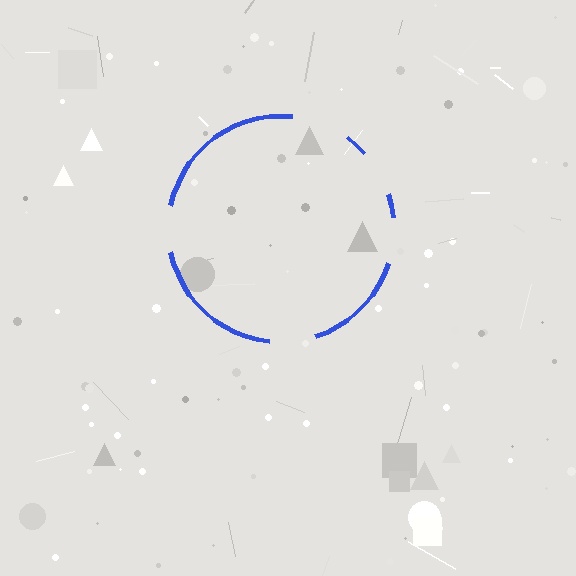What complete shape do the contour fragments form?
The contour fragments form a circle.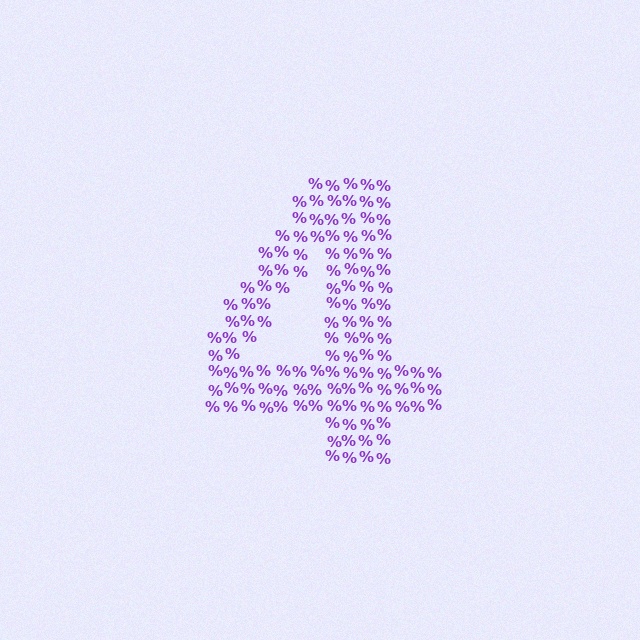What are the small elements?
The small elements are percent signs.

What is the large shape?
The large shape is the digit 4.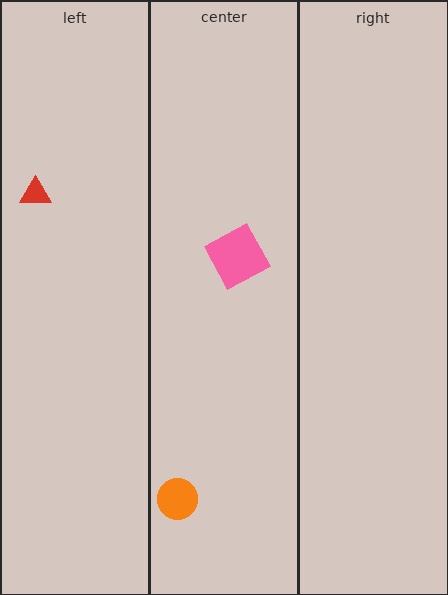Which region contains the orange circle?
The center region.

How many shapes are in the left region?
1.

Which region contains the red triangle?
The left region.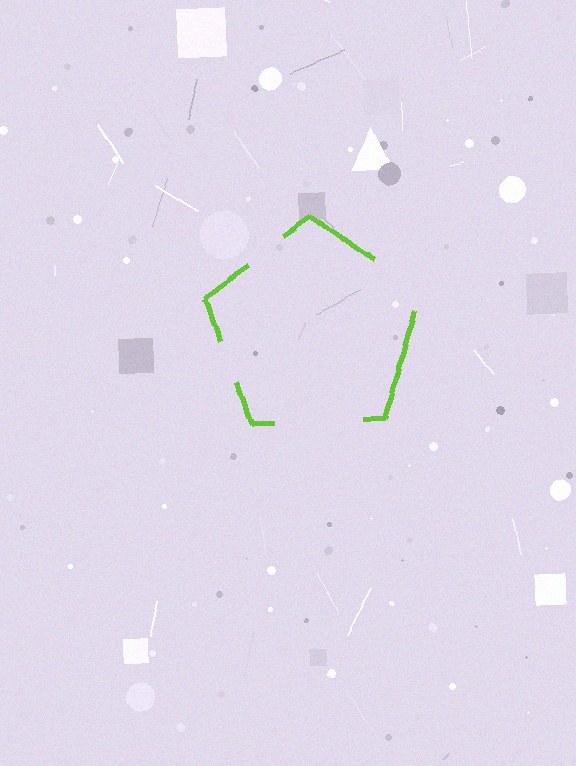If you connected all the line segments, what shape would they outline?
They would outline a pentagon.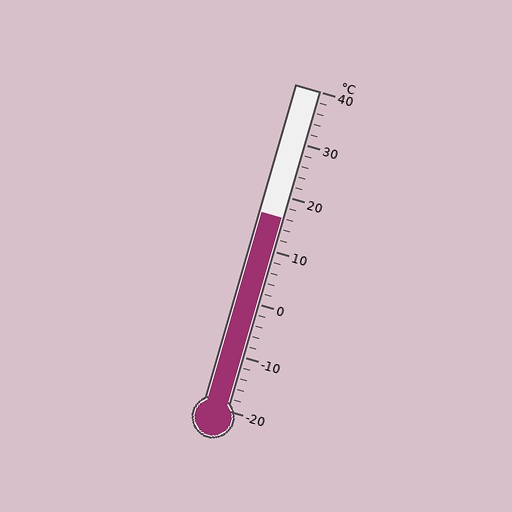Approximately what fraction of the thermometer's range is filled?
The thermometer is filled to approximately 60% of its range.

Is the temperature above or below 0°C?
The temperature is above 0°C.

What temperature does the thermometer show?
The thermometer shows approximately 16°C.